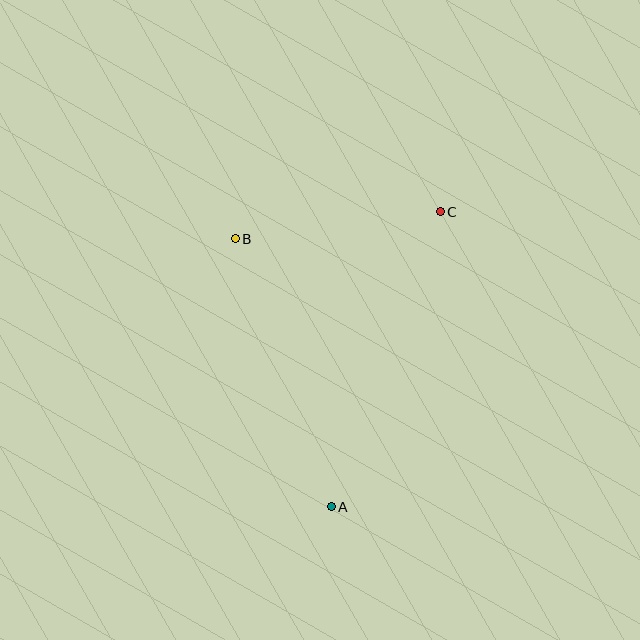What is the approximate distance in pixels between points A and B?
The distance between A and B is approximately 285 pixels.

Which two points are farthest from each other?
Points A and C are farthest from each other.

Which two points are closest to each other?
Points B and C are closest to each other.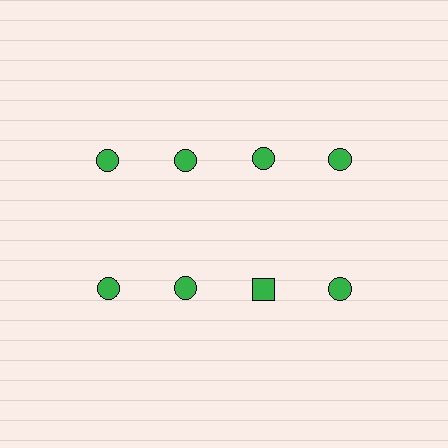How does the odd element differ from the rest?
It has a different shape: square instead of circle.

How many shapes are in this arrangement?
There are 8 shapes arranged in a grid pattern.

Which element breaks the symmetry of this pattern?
The green square in the second row, center column breaks the symmetry. All other shapes are green circles.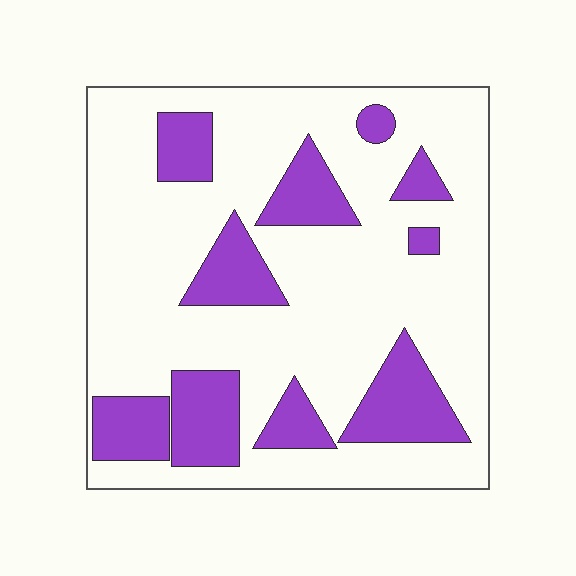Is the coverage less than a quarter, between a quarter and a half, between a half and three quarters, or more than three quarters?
Between a quarter and a half.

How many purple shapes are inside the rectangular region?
10.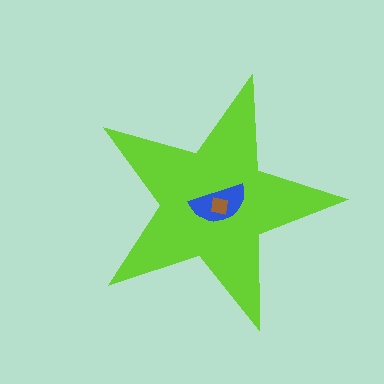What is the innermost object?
The brown square.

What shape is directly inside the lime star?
The blue semicircle.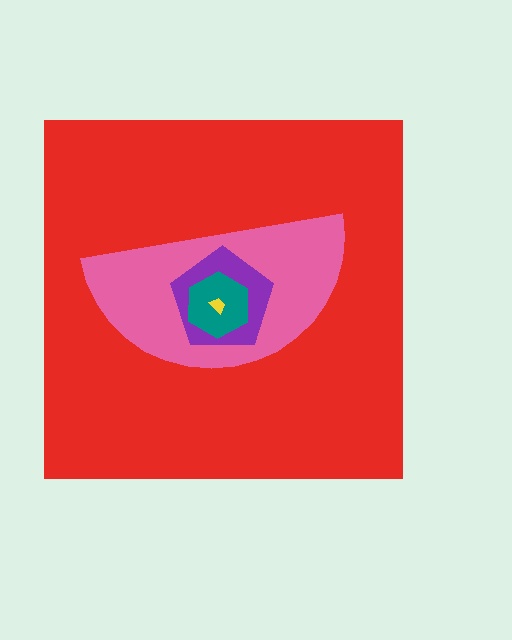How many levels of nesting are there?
5.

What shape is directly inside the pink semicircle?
The purple pentagon.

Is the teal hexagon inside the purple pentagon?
Yes.